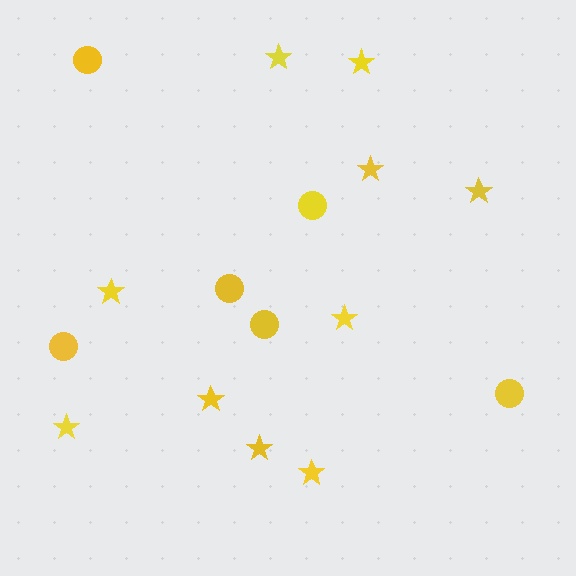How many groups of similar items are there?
There are 2 groups: one group of circles (6) and one group of stars (10).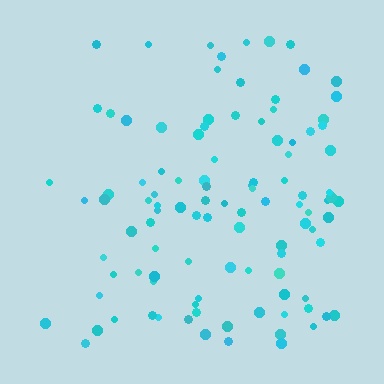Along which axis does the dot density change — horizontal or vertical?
Horizontal.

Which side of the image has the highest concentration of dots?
The right.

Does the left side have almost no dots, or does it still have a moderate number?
Still a moderate number, just noticeably fewer than the right.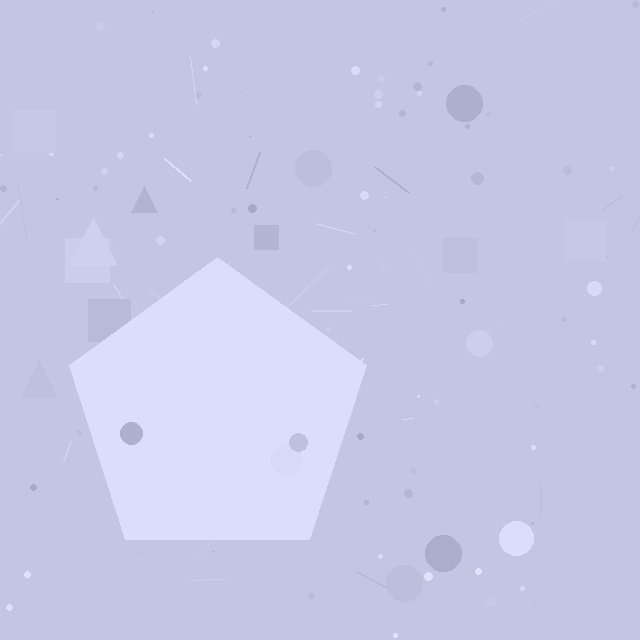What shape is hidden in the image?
A pentagon is hidden in the image.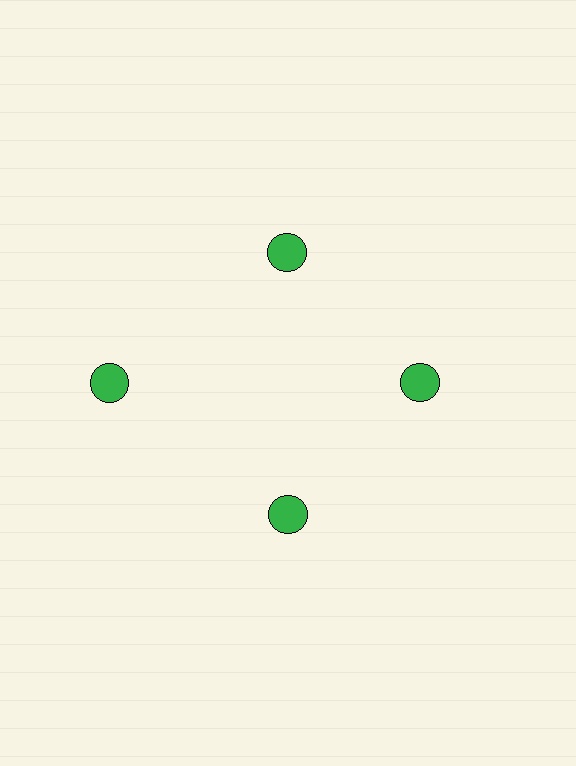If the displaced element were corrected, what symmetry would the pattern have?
It would have 4-fold rotational symmetry — the pattern would map onto itself every 90 degrees.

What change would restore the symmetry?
The symmetry would be restored by moving it inward, back onto the ring so that all 4 circles sit at equal angles and equal distance from the center.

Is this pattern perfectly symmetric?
No. The 4 green circles are arranged in a ring, but one element near the 9 o'clock position is pushed outward from the center, breaking the 4-fold rotational symmetry.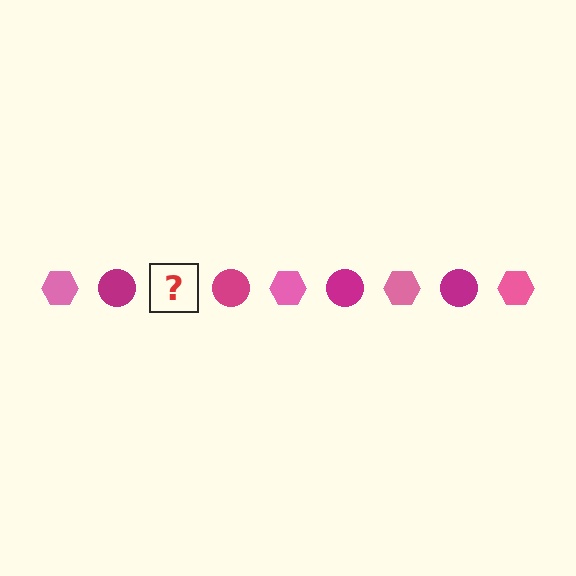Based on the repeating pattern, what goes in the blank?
The blank should be a pink hexagon.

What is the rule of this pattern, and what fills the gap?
The rule is that the pattern alternates between pink hexagon and magenta circle. The gap should be filled with a pink hexagon.